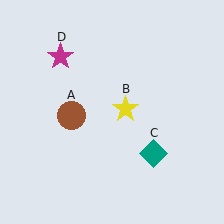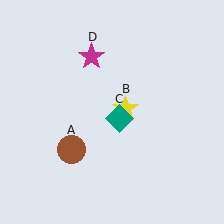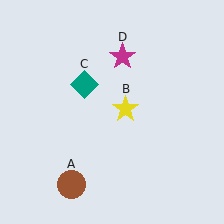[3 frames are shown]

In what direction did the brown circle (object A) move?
The brown circle (object A) moved down.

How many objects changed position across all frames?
3 objects changed position: brown circle (object A), teal diamond (object C), magenta star (object D).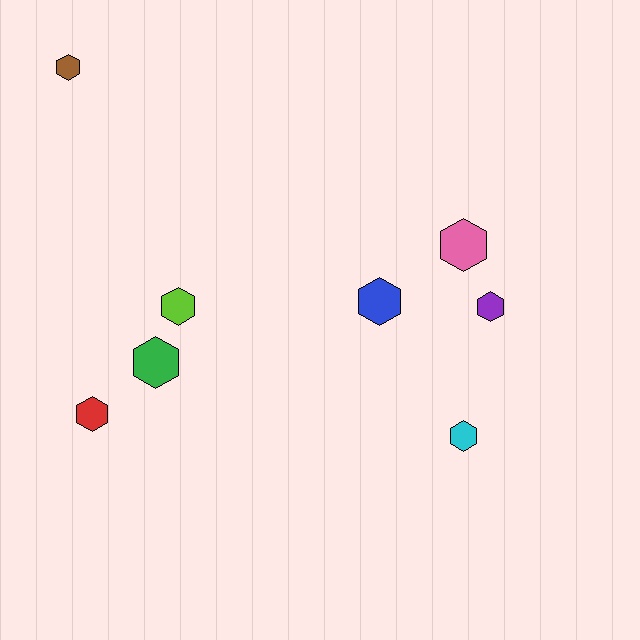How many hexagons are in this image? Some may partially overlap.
There are 8 hexagons.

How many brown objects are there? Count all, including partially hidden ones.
There is 1 brown object.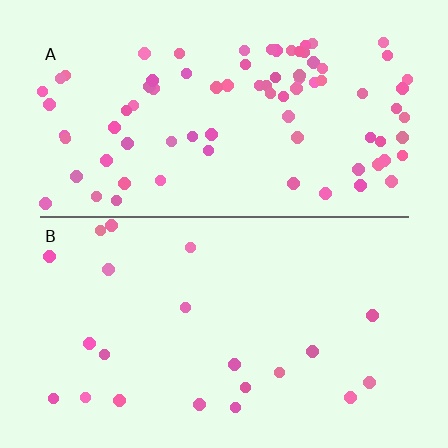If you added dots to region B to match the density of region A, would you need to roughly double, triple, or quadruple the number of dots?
Approximately quadruple.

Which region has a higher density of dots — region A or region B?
A (the top).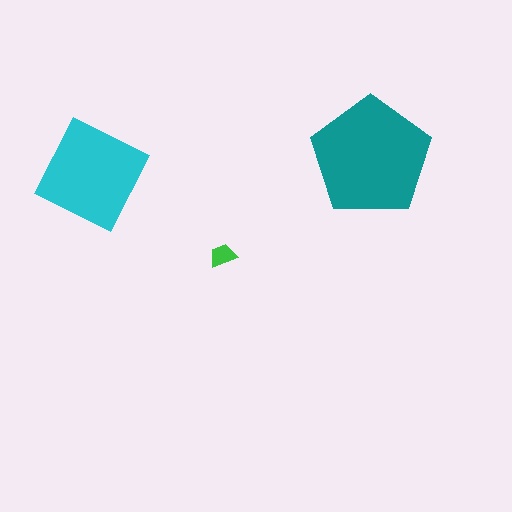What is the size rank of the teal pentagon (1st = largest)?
1st.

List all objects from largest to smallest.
The teal pentagon, the cyan diamond, the green trapezoid.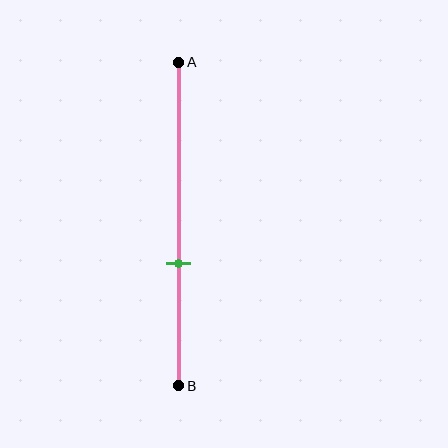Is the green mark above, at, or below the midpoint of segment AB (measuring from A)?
The green mark is below the midpoint of segment AB.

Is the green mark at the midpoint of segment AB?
No, the mark is at about 60% from A, not at the 50% midpoint.